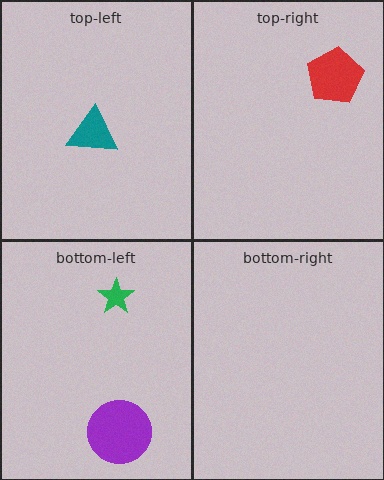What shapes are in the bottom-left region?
The purple circle, the green star.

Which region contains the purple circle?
The bottom-left region.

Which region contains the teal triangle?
The top-left region.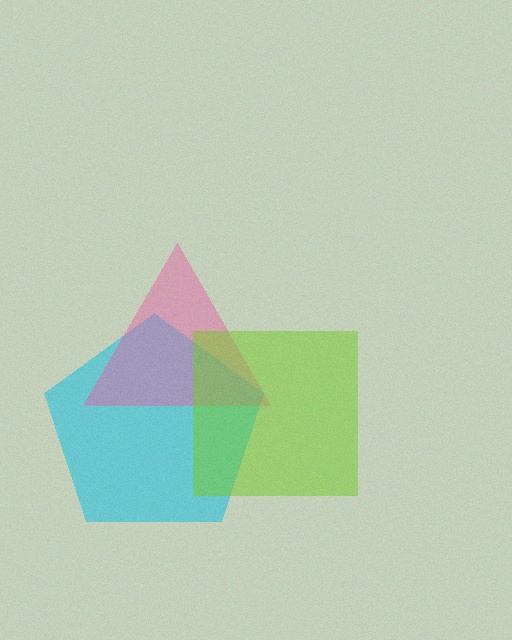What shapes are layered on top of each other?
The layered shapes are: a cyan pentagon, a pink triangle, a lime square.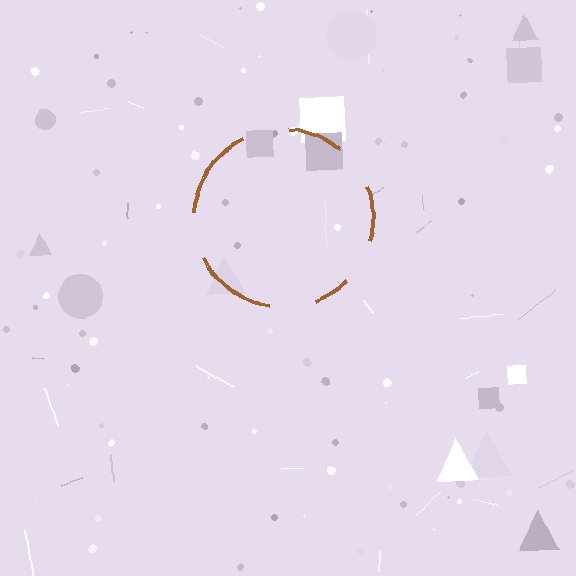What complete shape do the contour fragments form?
The contour fragments form a circle.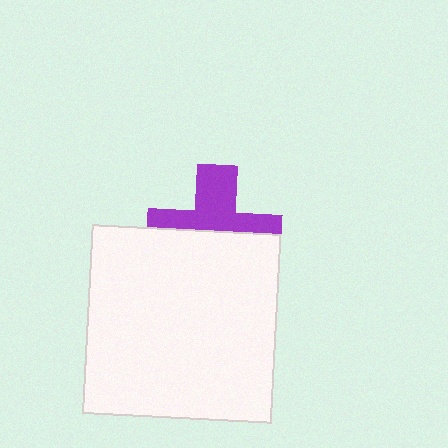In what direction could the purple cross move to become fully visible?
The purple cross could move up. That would shift it out from behind the white square entirely.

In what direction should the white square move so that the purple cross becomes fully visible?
The white square should move down. That is the shortest direction to clear the overlap and leave the purple cross fully visible.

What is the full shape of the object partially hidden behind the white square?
The partially hidden object is a purple cross.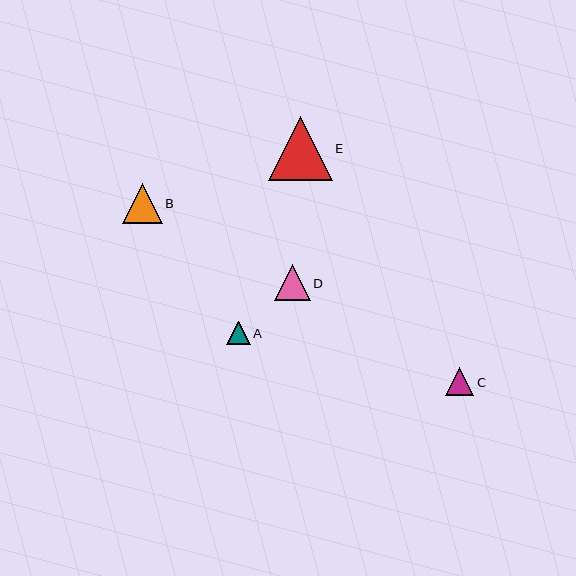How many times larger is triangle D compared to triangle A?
Triangle D is approximately 1.5 times the size of triangle A.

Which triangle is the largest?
Triangle E is the largest with a size of approximately 64 pixels.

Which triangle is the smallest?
Triangle A is the smallest with a size of approximately 24 pixels.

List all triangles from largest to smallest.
From largest to smallest: E, B, D, C, A.